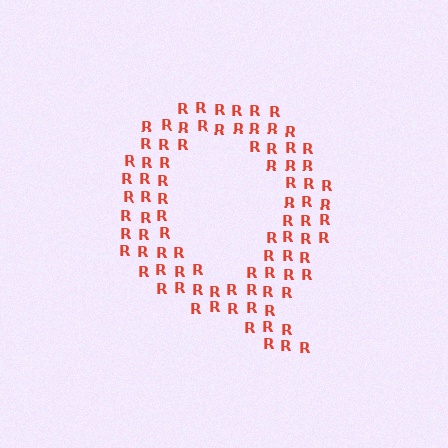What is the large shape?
The large shape is the letter Q.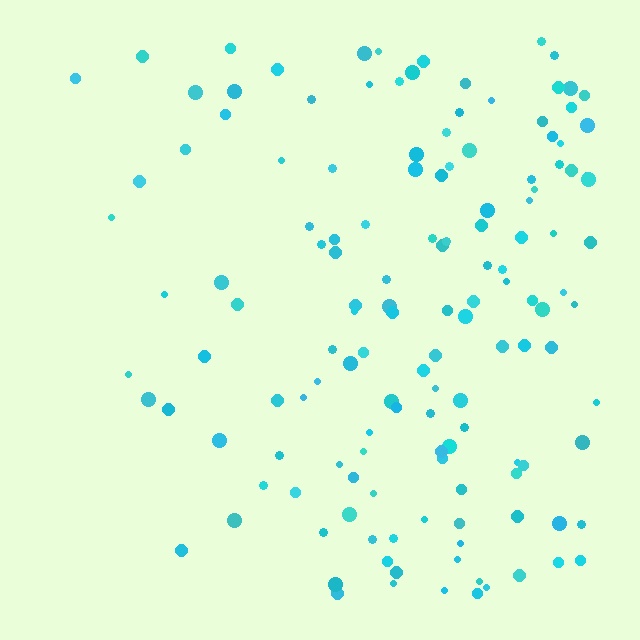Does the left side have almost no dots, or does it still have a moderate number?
Still a moderate number, just noticeably fewer than the right.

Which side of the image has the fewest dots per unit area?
The left.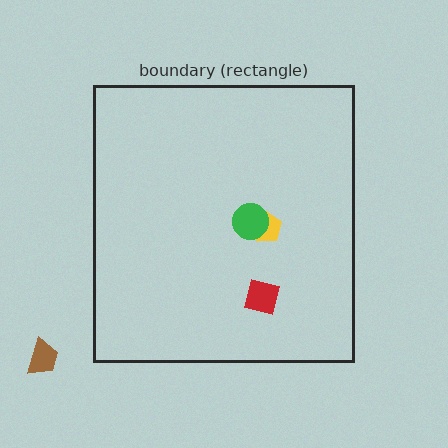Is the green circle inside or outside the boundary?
Inside.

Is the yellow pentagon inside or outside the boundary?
Inside.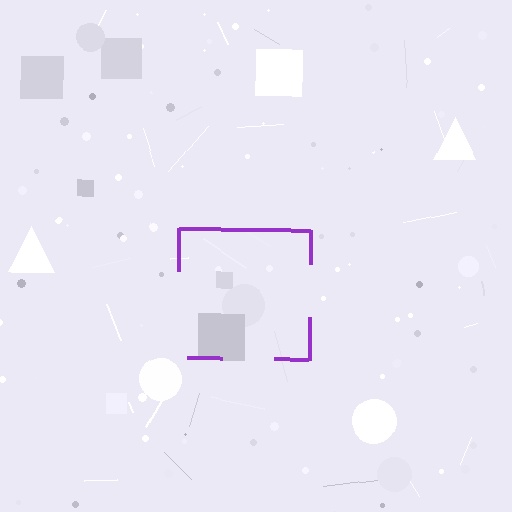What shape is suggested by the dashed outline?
The dashed outline suggests a square.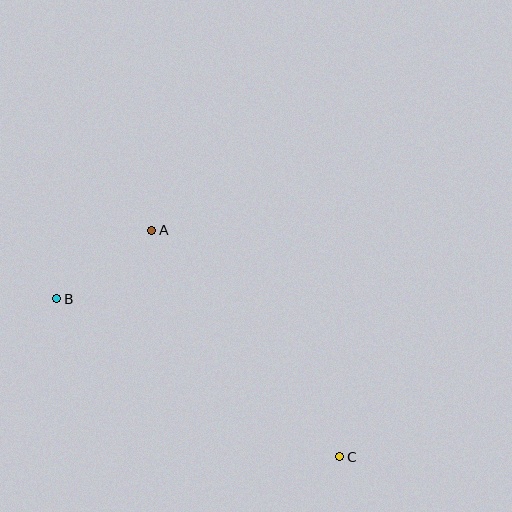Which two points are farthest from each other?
Points B and C are farthest from each other.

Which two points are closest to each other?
Points A and B are closest to each other.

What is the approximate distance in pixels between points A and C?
The distance between A and C is approximately 294 pixels.